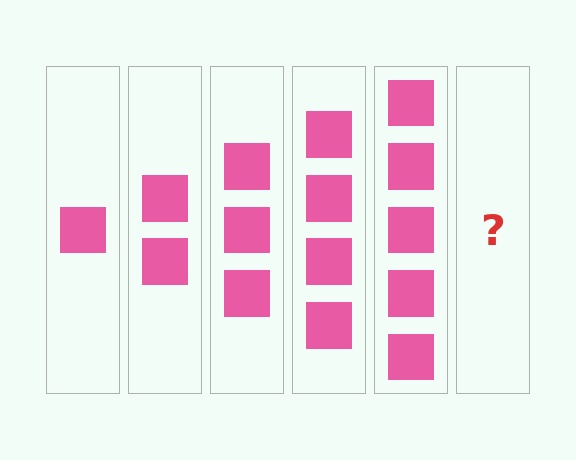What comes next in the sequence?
The next element should be 6 squares.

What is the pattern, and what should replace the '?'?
The pattern is that each step adds one more square. The '?' should be 6 squares.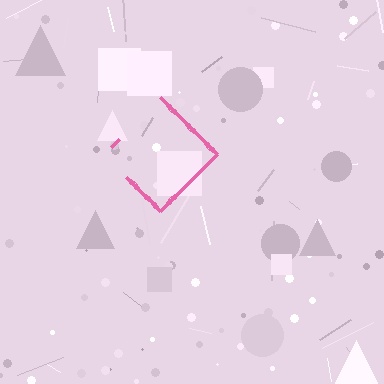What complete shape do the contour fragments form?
The contour fragments form a diamond.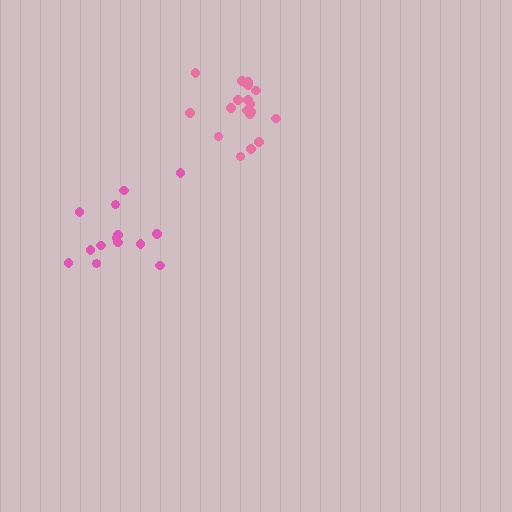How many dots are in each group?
Group 1: 14 dots, Group 2: 18 dots (32 total).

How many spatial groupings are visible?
There are 2 spatial groupings.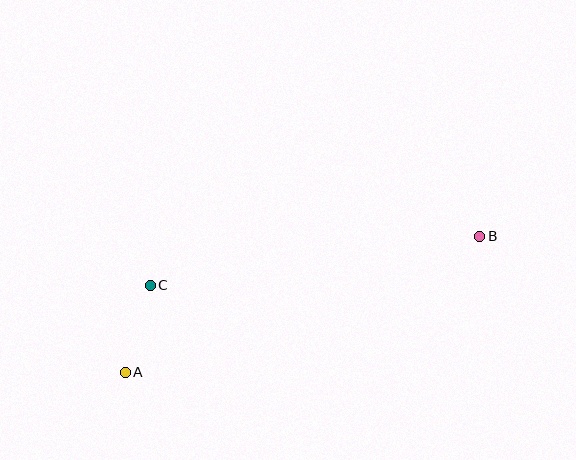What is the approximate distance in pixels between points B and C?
The distance between B and C is approximately 333 pixels.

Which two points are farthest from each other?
Points A and B are farthest from each other.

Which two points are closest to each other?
Points A and C are closest to each other.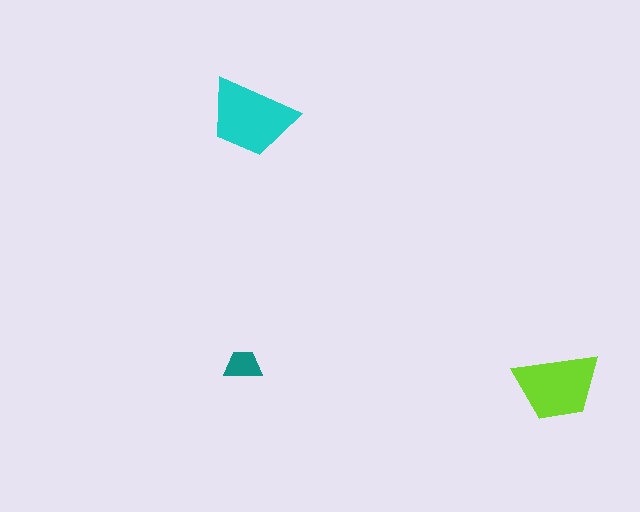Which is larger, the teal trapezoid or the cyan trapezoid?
The cyan one.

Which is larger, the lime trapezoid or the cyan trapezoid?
The cyan one.